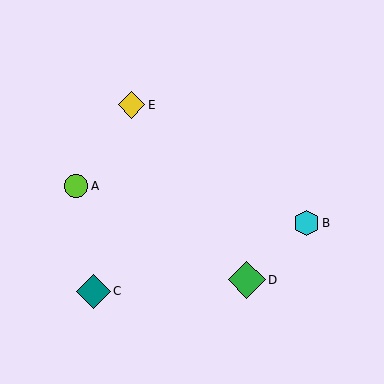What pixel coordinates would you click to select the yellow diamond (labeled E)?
Click at (131, 105) to select the yellow diamond E.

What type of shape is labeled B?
Shape B is a cyan hexagon.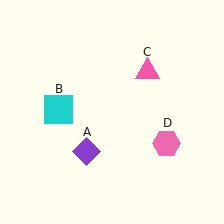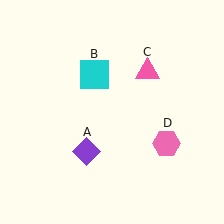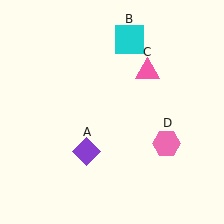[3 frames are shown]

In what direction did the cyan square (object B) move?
The cyan square (object B) moved up and to the right.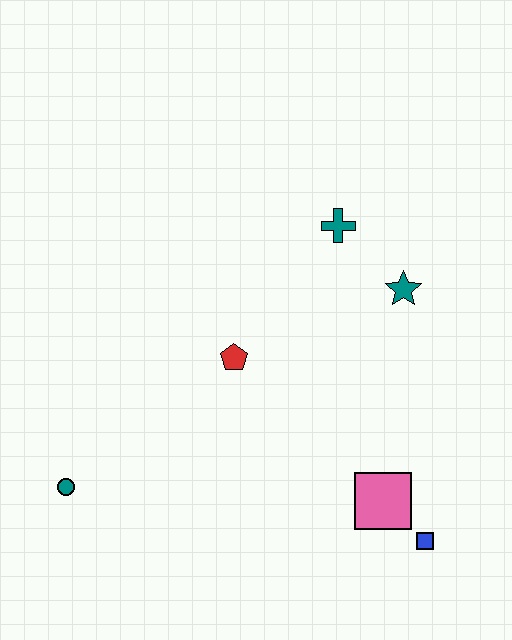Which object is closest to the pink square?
The blue square is closest to the pink square.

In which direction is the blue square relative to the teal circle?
The blue square is to the right of the teal circle.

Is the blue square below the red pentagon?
Yes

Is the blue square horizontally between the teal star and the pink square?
No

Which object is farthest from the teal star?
The teal circle is farthest from the teal star.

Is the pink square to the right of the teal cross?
Yes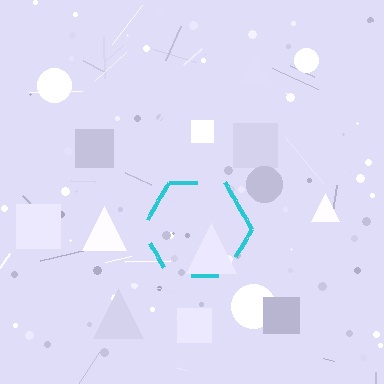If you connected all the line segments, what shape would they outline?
They would outline a hexagon.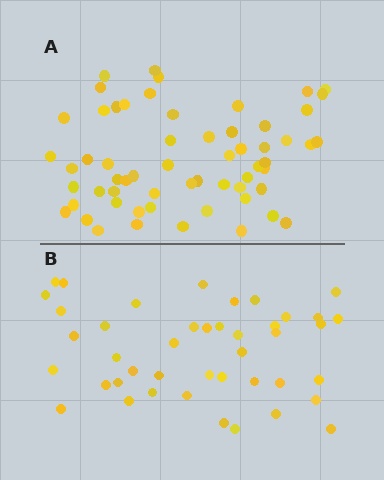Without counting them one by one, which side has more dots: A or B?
Region A (the top region) has more dots.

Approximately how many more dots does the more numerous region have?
Region A has approximately 15 more dots than region B.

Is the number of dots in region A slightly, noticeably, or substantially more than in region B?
Region A has noticeably more, but not dramatically so. The ratio is roughly 1.4 to 1.